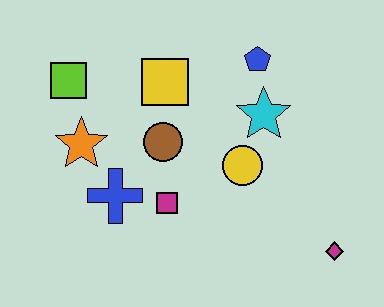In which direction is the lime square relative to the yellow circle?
The lime square is to the left of the yellow circle.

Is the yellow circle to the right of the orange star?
Yes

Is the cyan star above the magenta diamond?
Yes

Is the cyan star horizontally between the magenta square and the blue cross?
No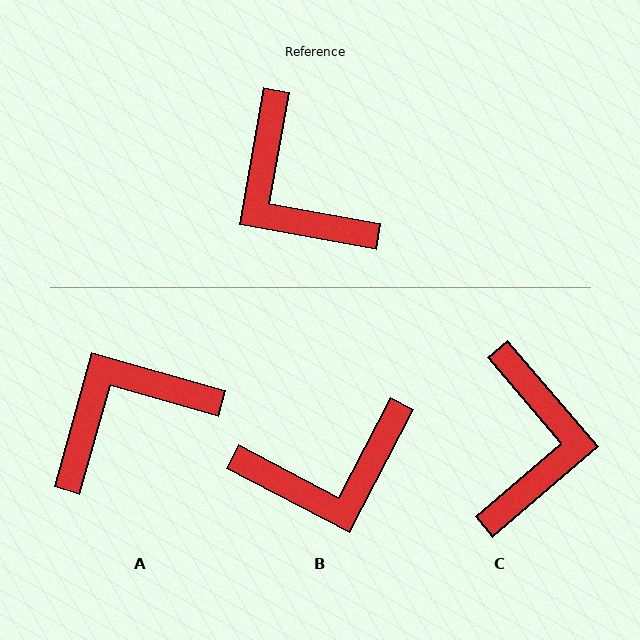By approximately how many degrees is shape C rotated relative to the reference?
Approximately 141 degrees counter-clockwise.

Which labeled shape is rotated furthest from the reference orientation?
C, about 141 degrees away.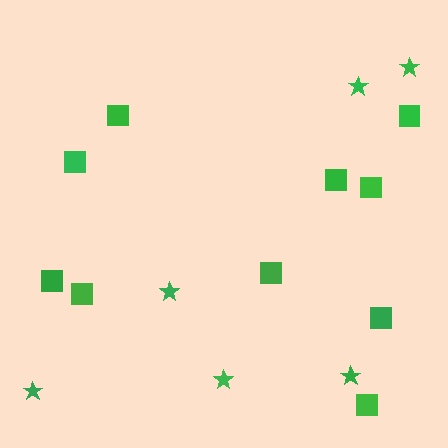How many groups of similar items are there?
There are 2 groups: one group of stars (6) and one group of squares (10).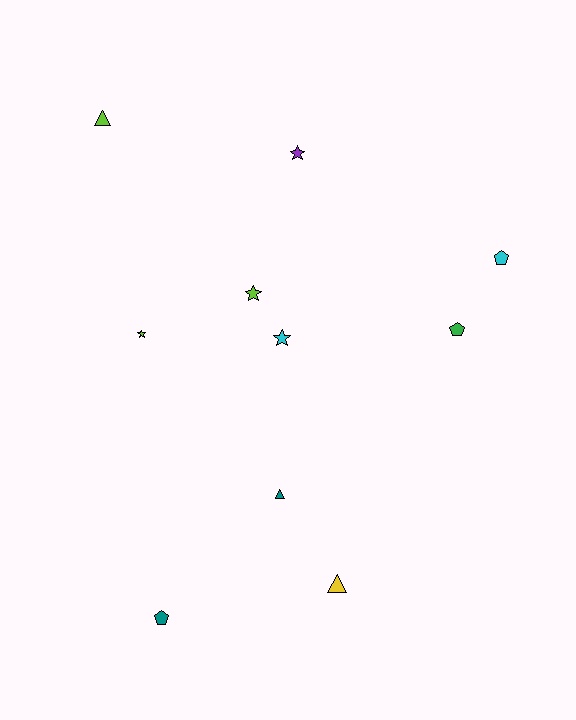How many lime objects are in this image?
There are 3 lime objects.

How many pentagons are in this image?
There are 3 pentagons.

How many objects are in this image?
There are 10 objects.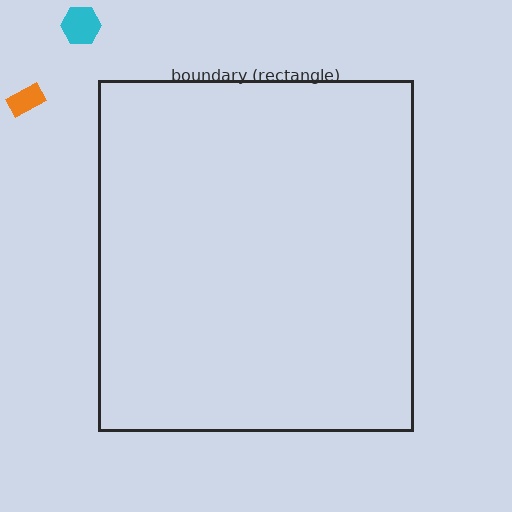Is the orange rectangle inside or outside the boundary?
Outside.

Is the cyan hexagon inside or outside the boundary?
Outside.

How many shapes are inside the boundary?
0 inside, 2 outside.